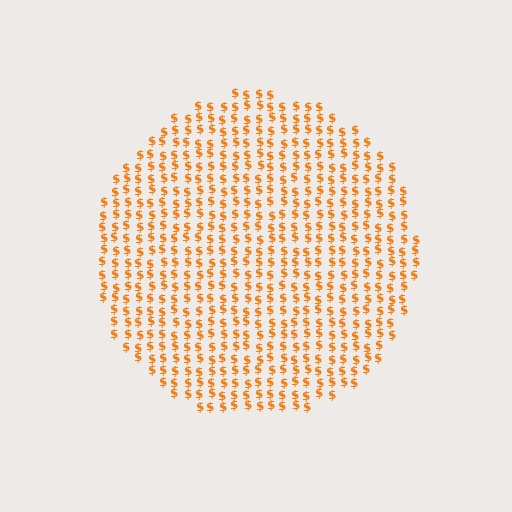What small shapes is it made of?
It is made of small dollar signs.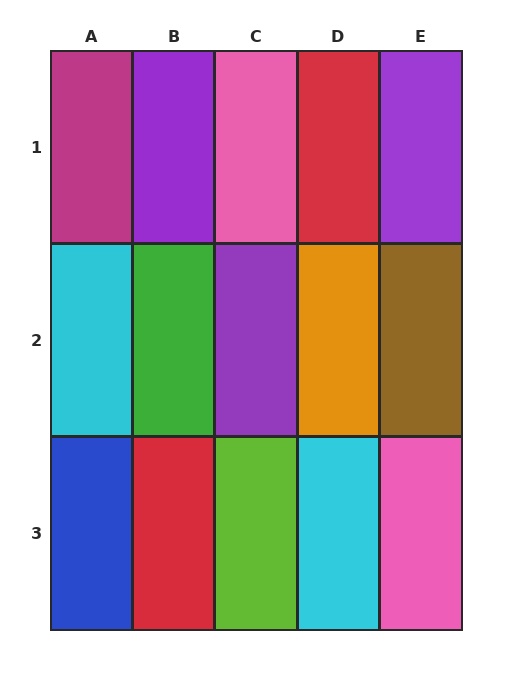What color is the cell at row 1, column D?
Red.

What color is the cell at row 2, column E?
Brown.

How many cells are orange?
1 cell is orange.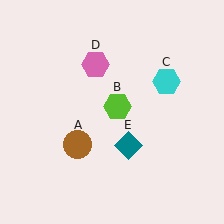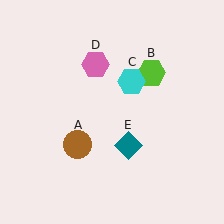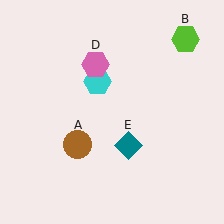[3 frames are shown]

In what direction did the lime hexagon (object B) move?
The lime hexagon (object B) moved up and to the right.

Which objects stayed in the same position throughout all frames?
Brown circle (object A) and pink hexagon (object D) and teal diamond (object E) remained stationary.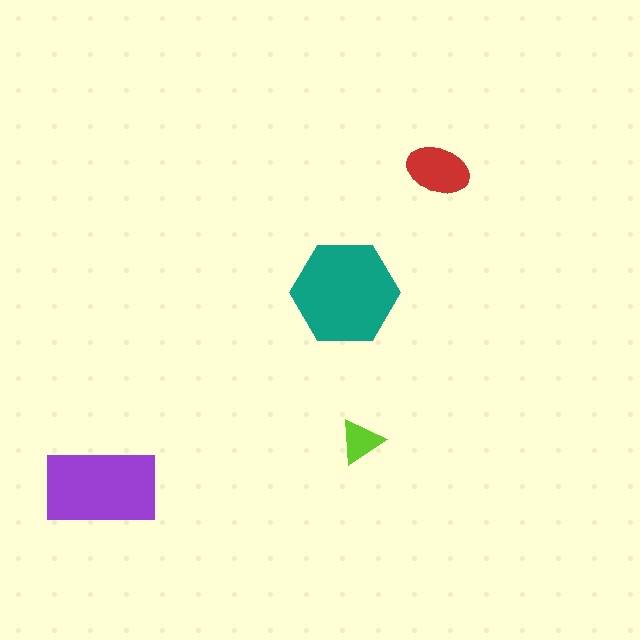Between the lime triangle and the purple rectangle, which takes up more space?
The purple rectangle.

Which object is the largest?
The teal hexagon.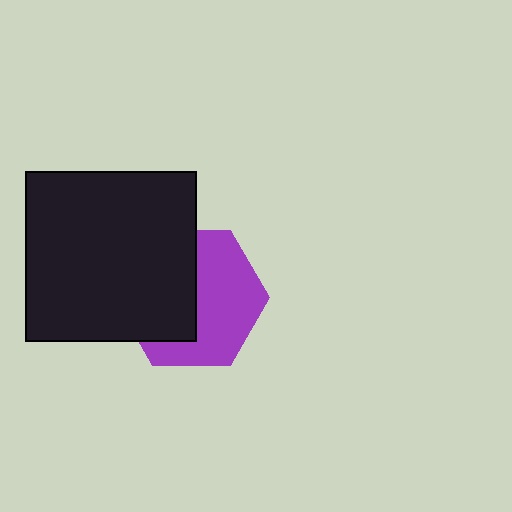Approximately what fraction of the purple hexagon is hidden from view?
Roughly 47% of the purple hexagon is hidden behind the black square.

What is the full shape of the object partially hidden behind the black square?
The partially hidden object is a purple hexagon.